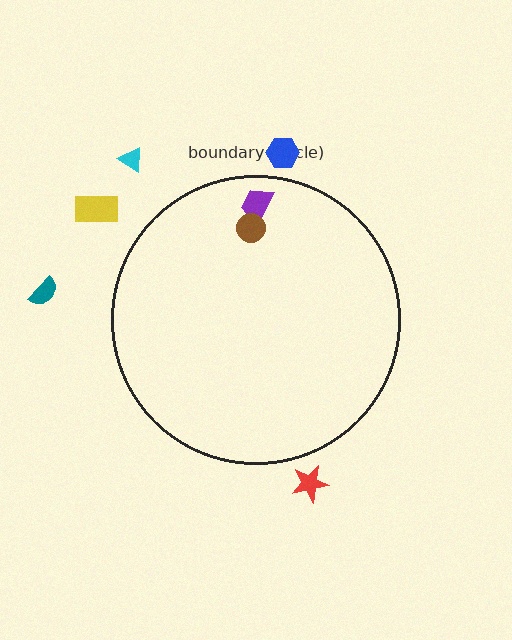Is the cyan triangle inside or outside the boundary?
Outside.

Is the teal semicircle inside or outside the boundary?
Outside.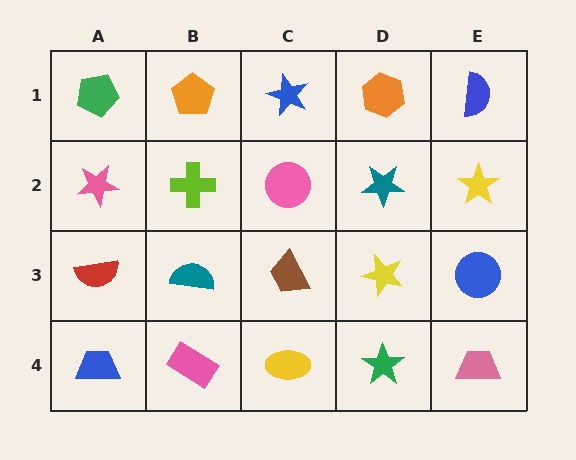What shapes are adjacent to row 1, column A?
A pink star (row 2, column A), an orange pentagon (row 1, column B).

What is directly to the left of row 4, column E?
A green star.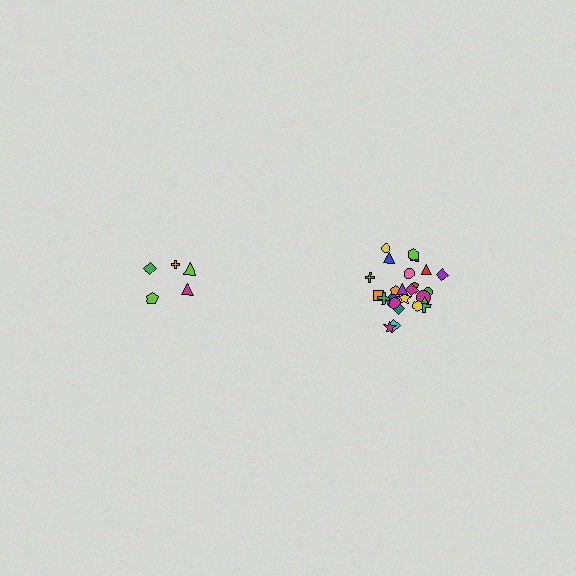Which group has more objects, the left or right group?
The right group.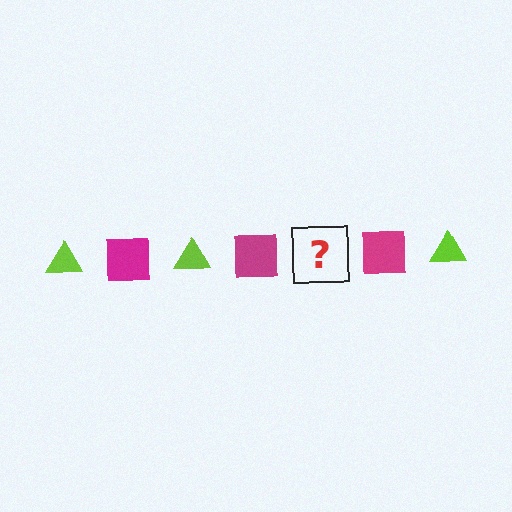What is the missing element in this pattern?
The missing element is a lime triangle.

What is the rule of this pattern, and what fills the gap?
The rule is that the pattern alternates between lime triangle and magenta square. The gap should be filled with a lime triangle.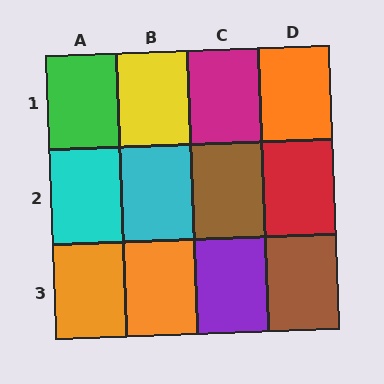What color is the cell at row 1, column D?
Orange.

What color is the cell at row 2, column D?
Red.